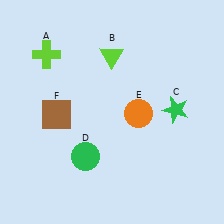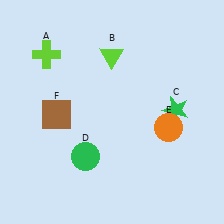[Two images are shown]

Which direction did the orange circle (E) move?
The orange circle (E) moved right.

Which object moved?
The orange circle (E) moved right.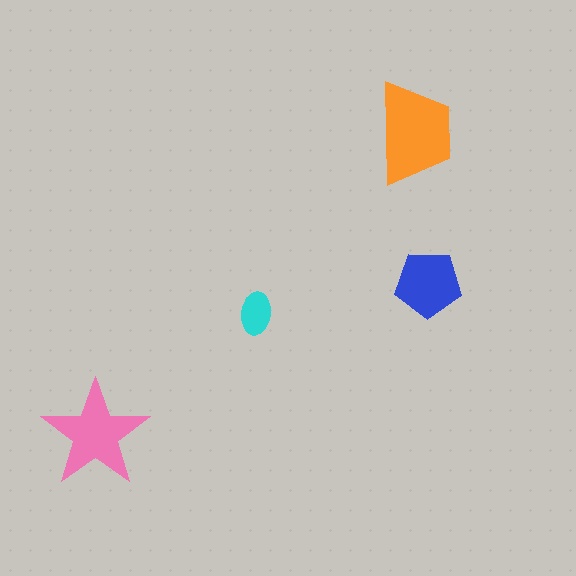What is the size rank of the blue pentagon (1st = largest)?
3rd.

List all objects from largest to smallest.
The orange trapezoid, the pink star, the blue pentagon, the cyan ellipse.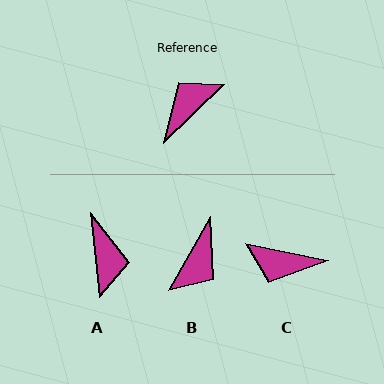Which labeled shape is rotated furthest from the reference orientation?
B, about 164 degrees away.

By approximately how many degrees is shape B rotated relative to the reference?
Approximately 164 degrees clockwise.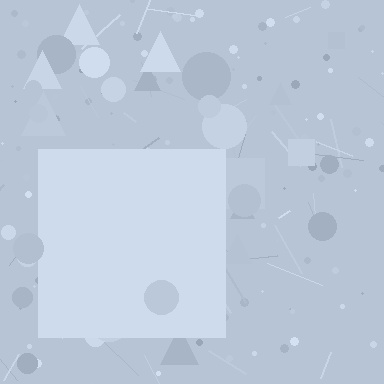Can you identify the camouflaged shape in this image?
The camouflaged shape is a square.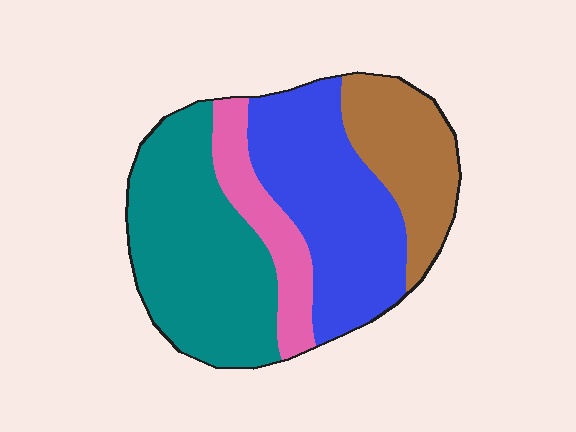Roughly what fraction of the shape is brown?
Brown takes up about one fifth (1/5) of the shape.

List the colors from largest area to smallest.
From largest to smallest: teal, blue, brown, pink.